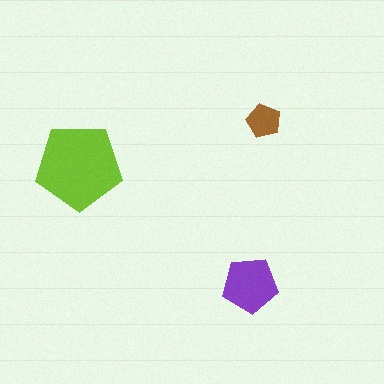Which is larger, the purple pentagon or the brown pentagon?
The purple one.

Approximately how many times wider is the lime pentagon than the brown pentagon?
About 2.5 times wider.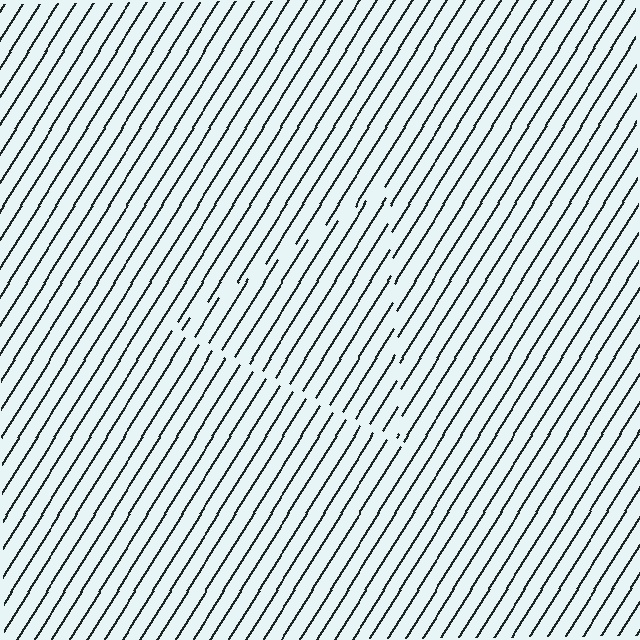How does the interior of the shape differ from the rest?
The interior of the shape contains the same grating, shifted by half a period — the contour is defined by the phase discontinuity where line-ends from the inner and outer gratings abut.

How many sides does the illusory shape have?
3 sides — the line-ends trace a triangle.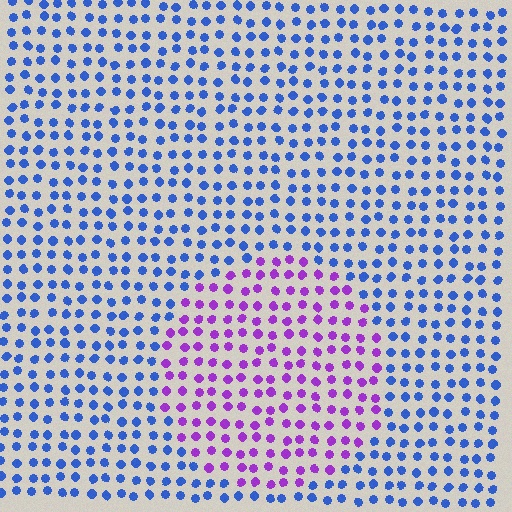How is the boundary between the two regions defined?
The boundary is defined purely by a slight shift in hue (about 60 degrees). Spacing, size, and orientation are identical on both sides.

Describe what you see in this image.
The image is filled with small blue elements in a uniform arrangement. A circle-shaped region is visible where the elements are tinted to a slightly different hue, forming a subtle color boundary.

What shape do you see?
I see a circle.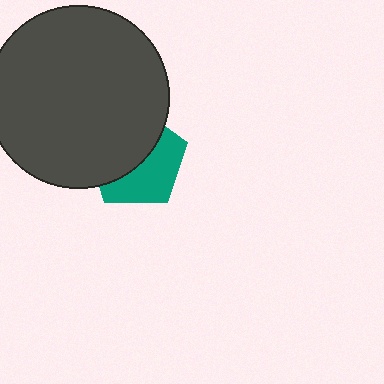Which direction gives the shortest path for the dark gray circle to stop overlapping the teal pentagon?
Moving toward the upper-left gives the shortest separation.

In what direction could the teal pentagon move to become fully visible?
The teal pentagon could move toward the lower-right. That would shift it out from behind the dark gray circle entirely.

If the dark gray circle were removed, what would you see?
You would see the complete teal pentagon.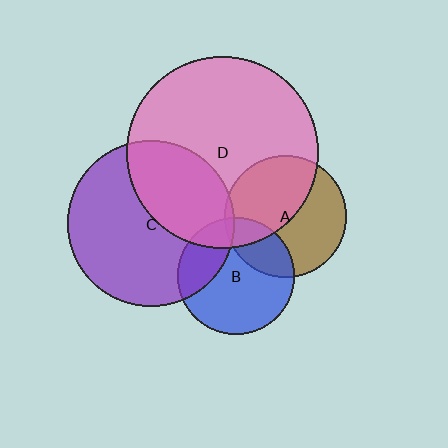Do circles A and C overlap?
Yes.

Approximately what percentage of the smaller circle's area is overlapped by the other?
Approximately 5%.